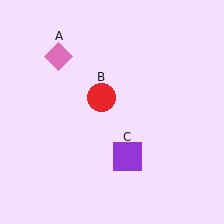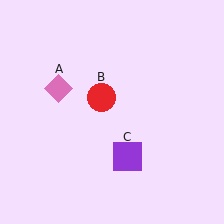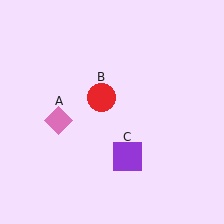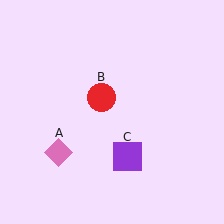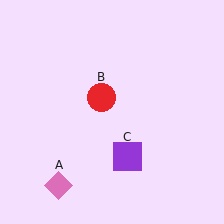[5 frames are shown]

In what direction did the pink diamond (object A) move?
The pink diamond (object A) moved down.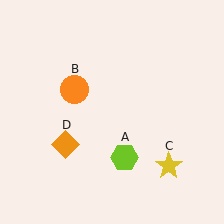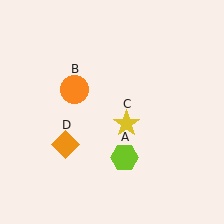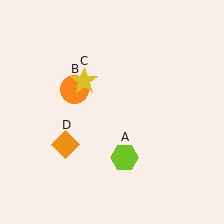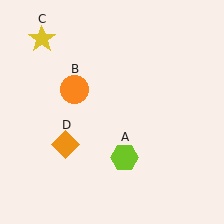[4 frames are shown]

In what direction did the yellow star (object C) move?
The yellow star (object C) moved up and to the left.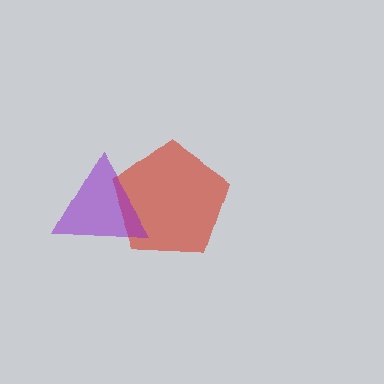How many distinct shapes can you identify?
There are 2 distinct shapes: a red pentagon, a purple triangle.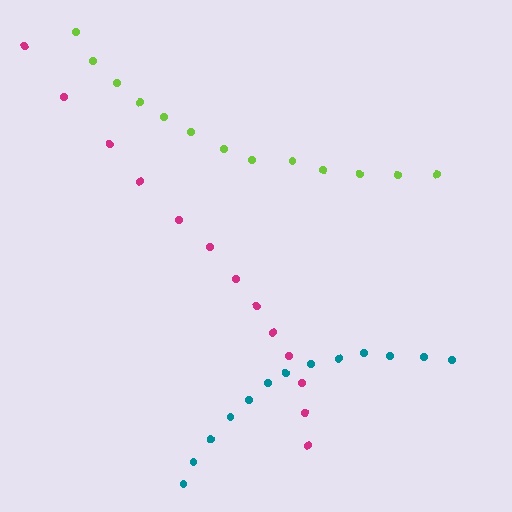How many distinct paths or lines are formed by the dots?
There are 3 distinct paths.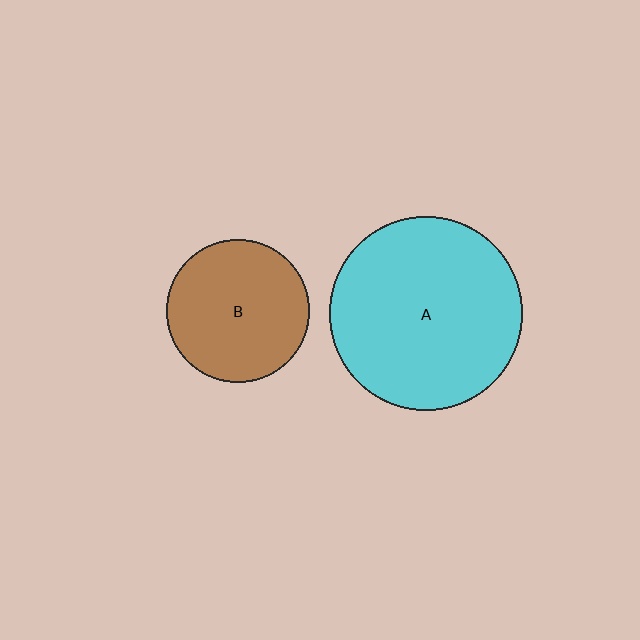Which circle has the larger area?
Circle A (cyan).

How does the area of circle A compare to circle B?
Approximately 1.8 times.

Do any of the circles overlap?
No, none of the circles overlap.